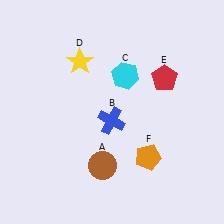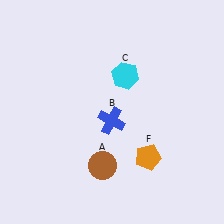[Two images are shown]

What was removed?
The yellow star (D), the red pentagon (E) were removed in Image 2.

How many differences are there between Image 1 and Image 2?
There are 2 differences between the two images.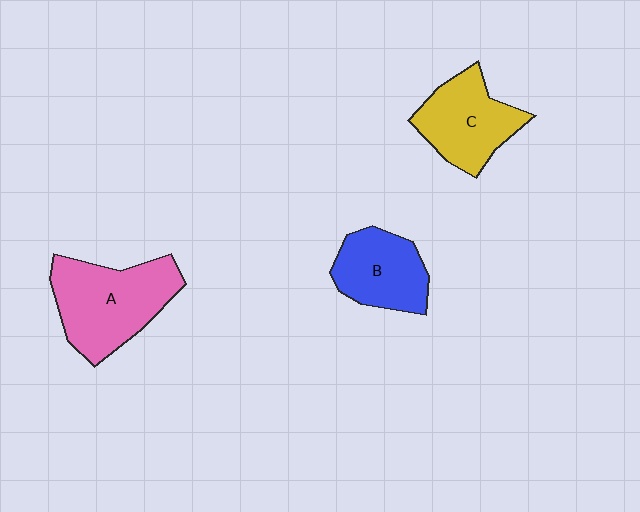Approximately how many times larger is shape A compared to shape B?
Approximately 1.5 times.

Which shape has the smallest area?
Shape B (blue).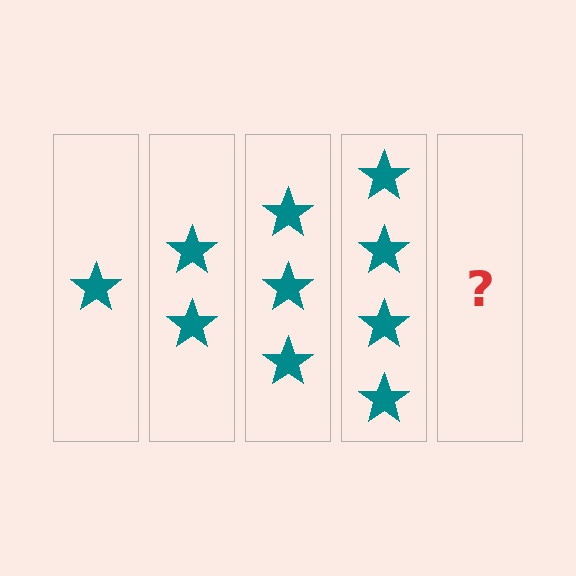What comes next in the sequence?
The next element should be 5 stars.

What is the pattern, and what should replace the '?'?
The pattern is that each step adds one more star. The '?' should be 5 stars.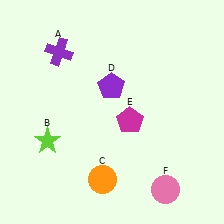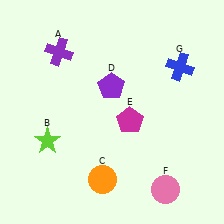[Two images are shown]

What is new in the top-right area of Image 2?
A blue cross (G) was added in the top-right area of Image 2.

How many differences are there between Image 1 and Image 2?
There is 1 difference between the two images.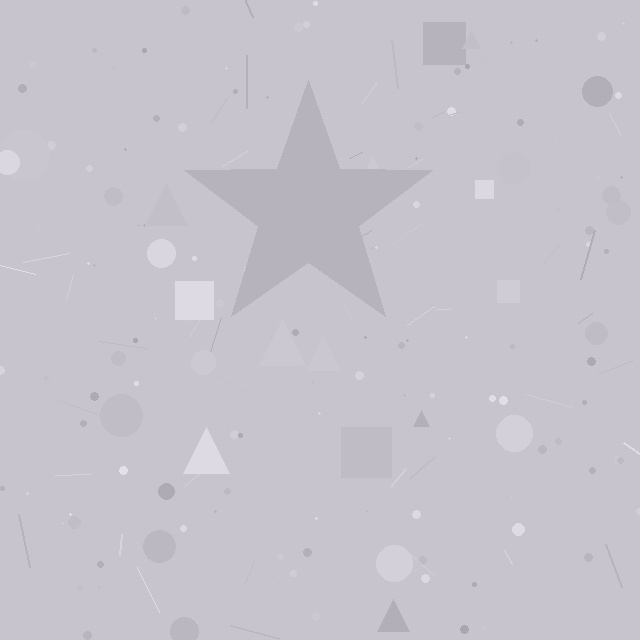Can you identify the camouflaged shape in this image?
The camouflaged shape is a star.